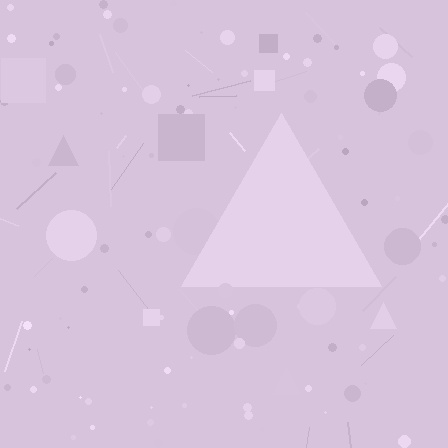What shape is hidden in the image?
A triangle is hidden in the image.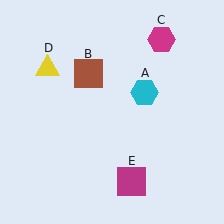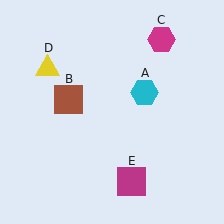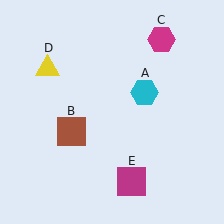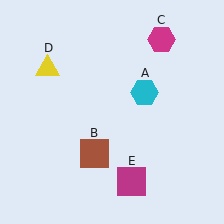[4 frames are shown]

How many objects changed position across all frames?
1 object changed position: brown square (object B).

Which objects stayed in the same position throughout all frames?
Cyan hexagon (object A) and magenta hexagon (object C) and yellow triangle (object D) and magenta square (object E) remained stationary.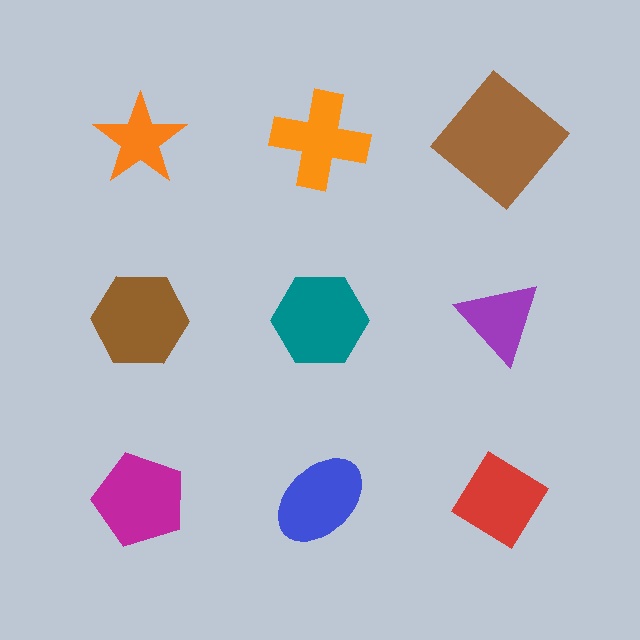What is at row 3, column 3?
A red diamond.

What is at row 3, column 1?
A magenta pentagon.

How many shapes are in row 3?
3 shapes.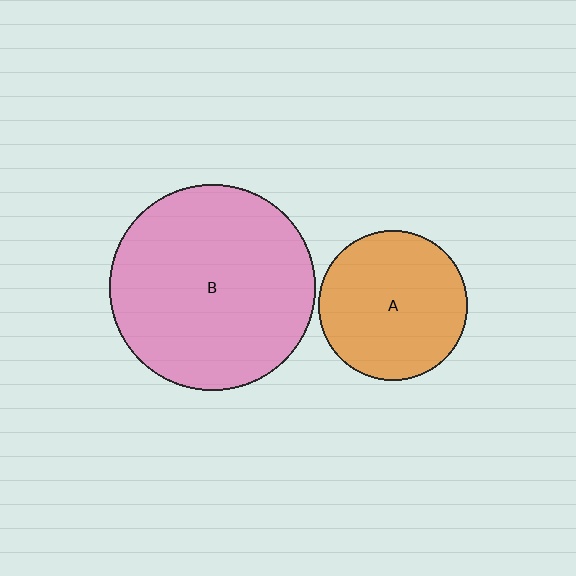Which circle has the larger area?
Circle B (pink).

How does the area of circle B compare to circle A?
Approximately 1.9 times.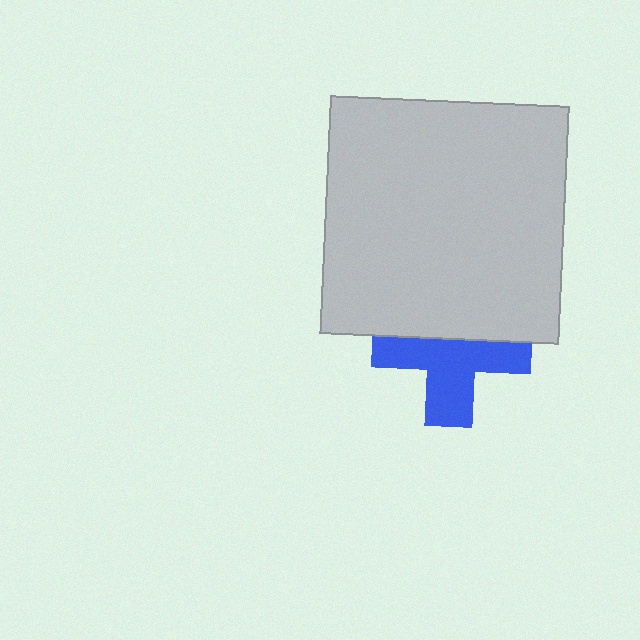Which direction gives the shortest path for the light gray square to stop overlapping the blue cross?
Moving up gives the shortest separation.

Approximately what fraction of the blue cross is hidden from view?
Roughly 42% of the blue cross is hidden behind the light gray square.